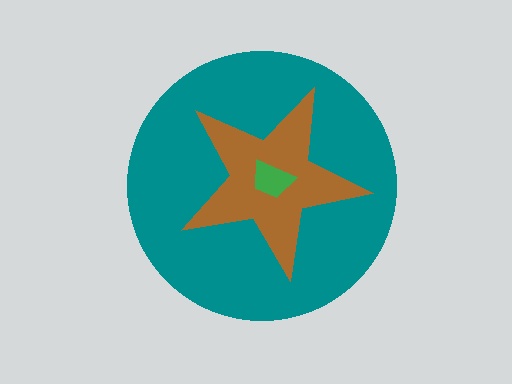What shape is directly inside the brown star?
The green trapezoid.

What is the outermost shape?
The teal circle.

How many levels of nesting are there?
3.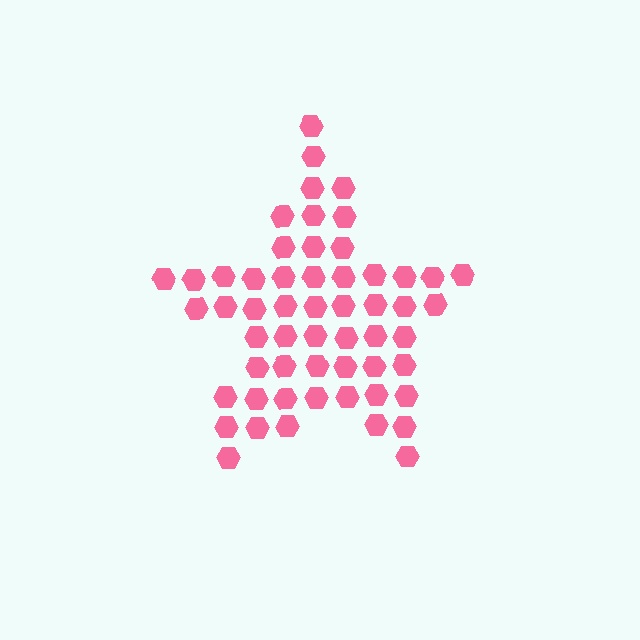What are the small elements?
The small elements are hexagons.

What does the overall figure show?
The overall figure shows a star.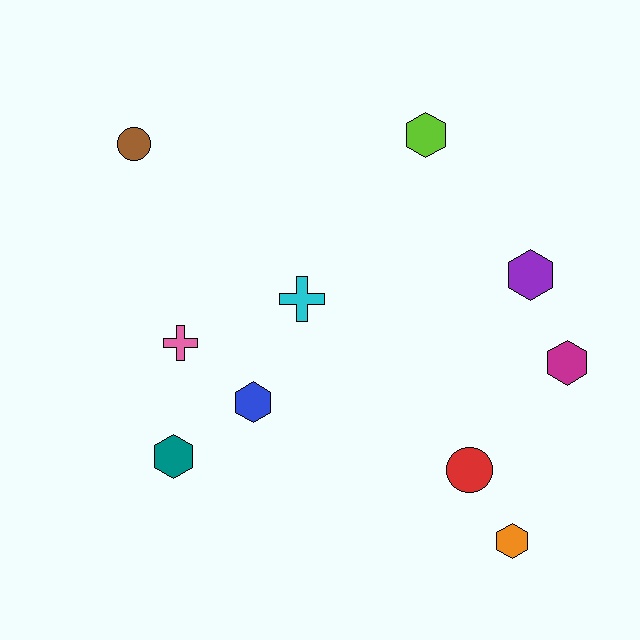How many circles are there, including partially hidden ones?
There are 2 circles.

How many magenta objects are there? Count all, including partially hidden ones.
There is 1 magenta object.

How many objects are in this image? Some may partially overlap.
There are 10 objects.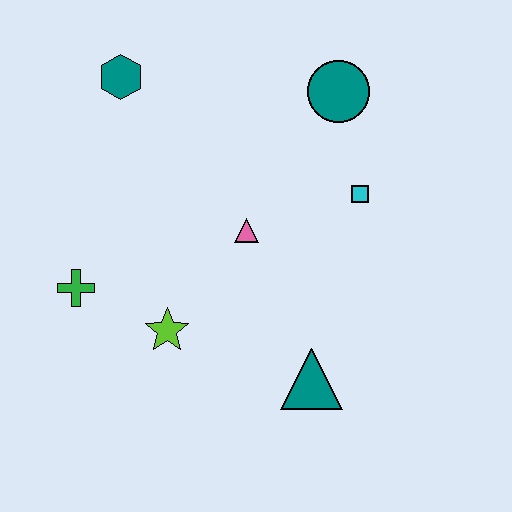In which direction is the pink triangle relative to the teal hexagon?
The pink triangle is below the teal hexagon.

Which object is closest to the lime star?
The green cross is closest to the lime star.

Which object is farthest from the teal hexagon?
The teal triangle is farthest from the teal hexagon.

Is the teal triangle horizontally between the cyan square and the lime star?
Yes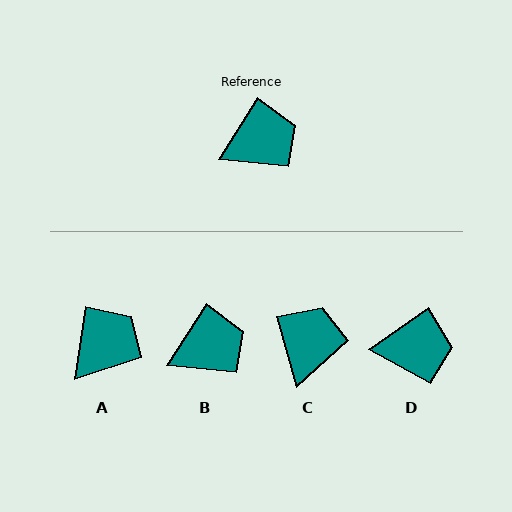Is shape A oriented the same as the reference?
No, it is off by about 24 degrees.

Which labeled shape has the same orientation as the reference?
B.